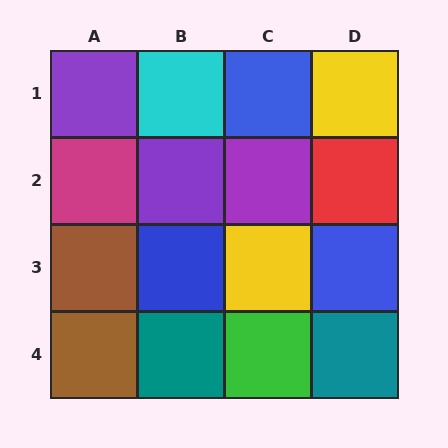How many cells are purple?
3 cells are purple.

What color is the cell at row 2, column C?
Purple.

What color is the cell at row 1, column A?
Purple.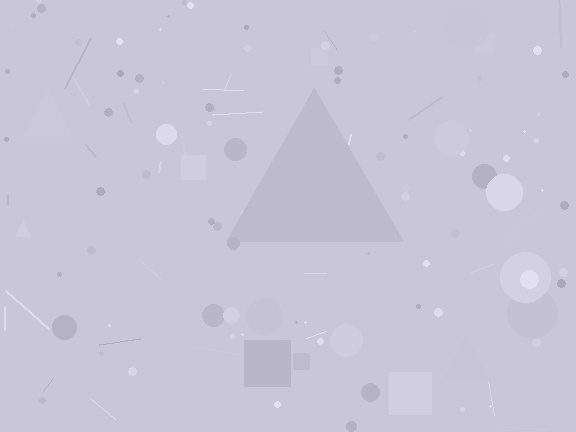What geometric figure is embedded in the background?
A triangle is embedded in the background.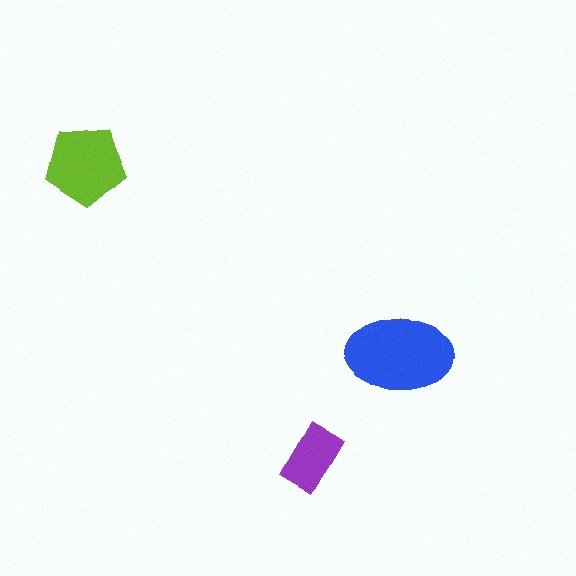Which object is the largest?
The blue ellipse.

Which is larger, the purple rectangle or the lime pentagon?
The lime pentagon.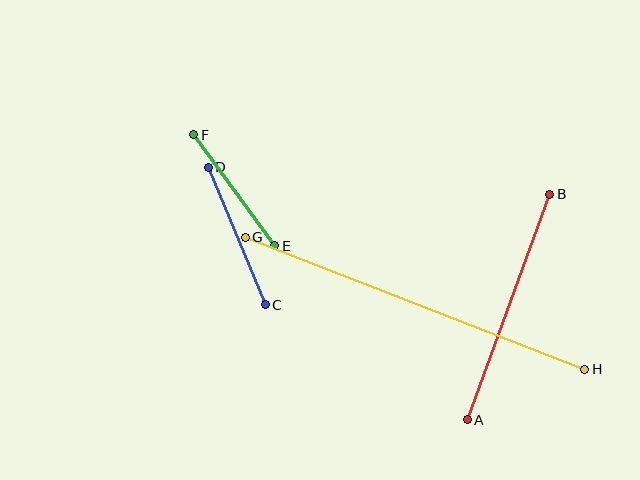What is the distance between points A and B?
The distance is approximately 240 pixels.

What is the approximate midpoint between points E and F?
The midpoint is at approximately (234, 190) pixels.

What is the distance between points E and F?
The distance is approximately 137 pixels.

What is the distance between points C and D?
The distance is approximately 149 pixels.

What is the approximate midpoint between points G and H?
The midpoint is at approximately (415, 303) pixels.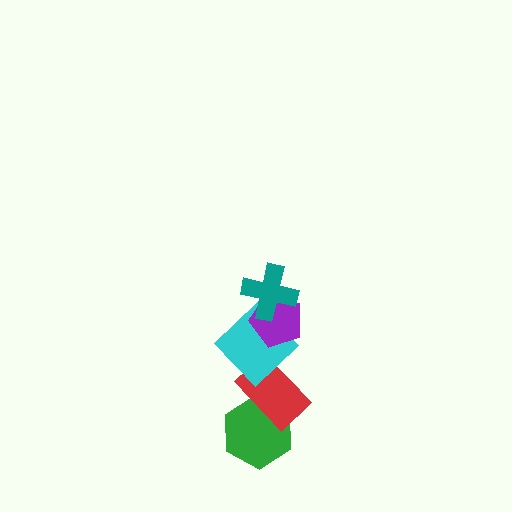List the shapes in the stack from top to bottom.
From top to bottom: the teal cross, the purple pentagon, the cyan diamond, the red rectangle, the green hexagon.